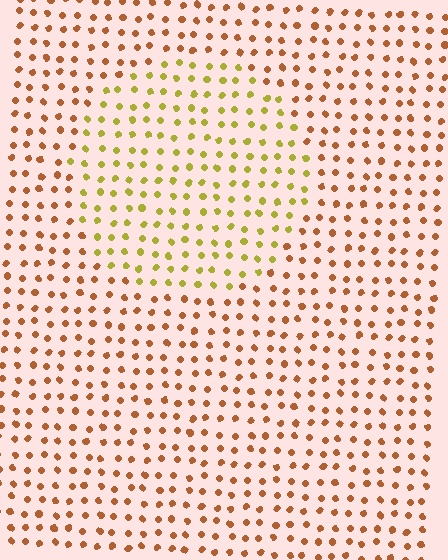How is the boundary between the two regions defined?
The boundary is defined purely by a slight shift in hue (about 42 degrees). Spacing, size, and orientation are identical on both sides.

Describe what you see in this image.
The image is filled with small brown elements in a uniform arrangement. A circle-shaped region is visible where the elements are tinted to a slightly different hue, forming a subtle color boundary.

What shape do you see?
I see a circle.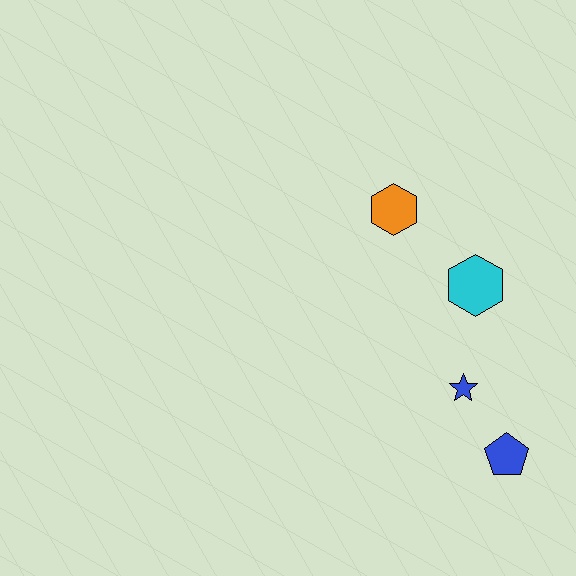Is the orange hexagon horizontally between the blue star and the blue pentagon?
No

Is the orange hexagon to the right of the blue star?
No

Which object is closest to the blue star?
The blue pentagon is closest to the blue star.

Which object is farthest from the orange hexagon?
The blue pentagon is farthest from the orange hexagon.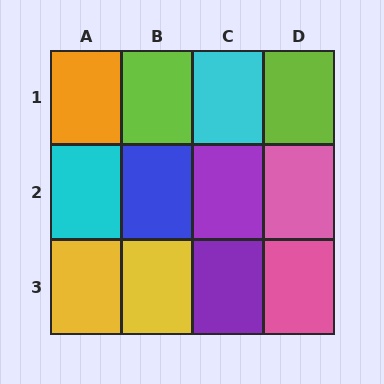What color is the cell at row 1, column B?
Lime.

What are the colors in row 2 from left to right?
Cyan, blue, purple, pink.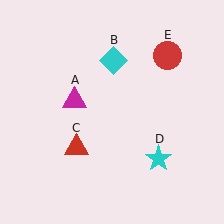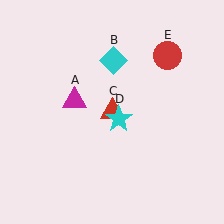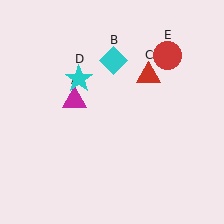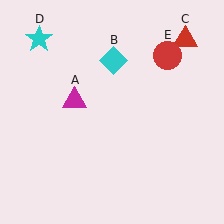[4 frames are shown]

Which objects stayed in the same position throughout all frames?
Magenta triangle (object A) and cyan diamond (object B) and red circle (object E) remained stationary.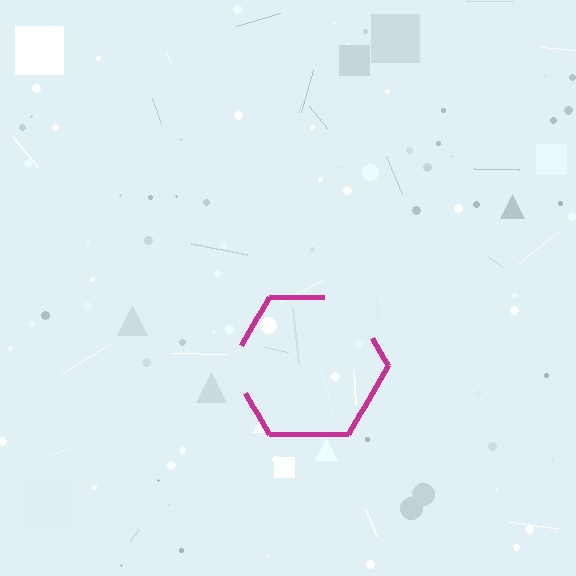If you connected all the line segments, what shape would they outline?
They would outline a hexagon.